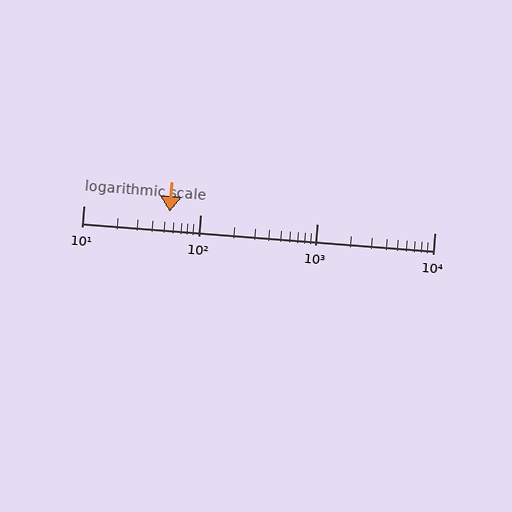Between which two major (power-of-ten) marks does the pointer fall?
The pointer is between 10 and 100.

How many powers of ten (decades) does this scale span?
The scale spans 3 decades, from 10 to 10000.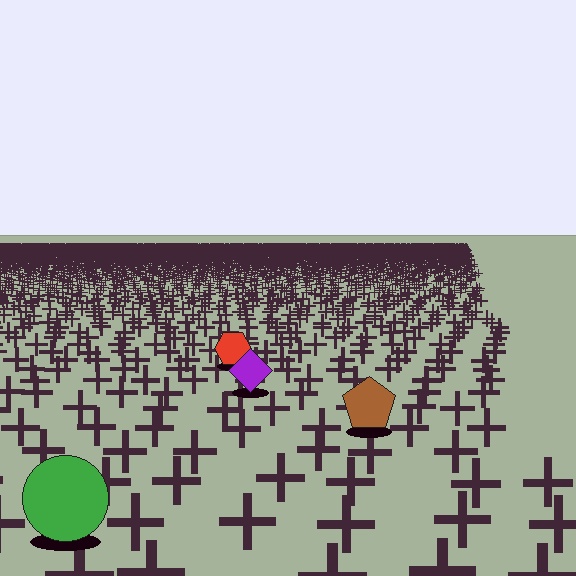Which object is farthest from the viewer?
The red hexagon is farthest from the viewer. It appears smaller and the ground texture around it is denser.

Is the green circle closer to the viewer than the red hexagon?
Yes. The green circle is closer — you can tell from the texture gradient: the ground texture is coarser near it.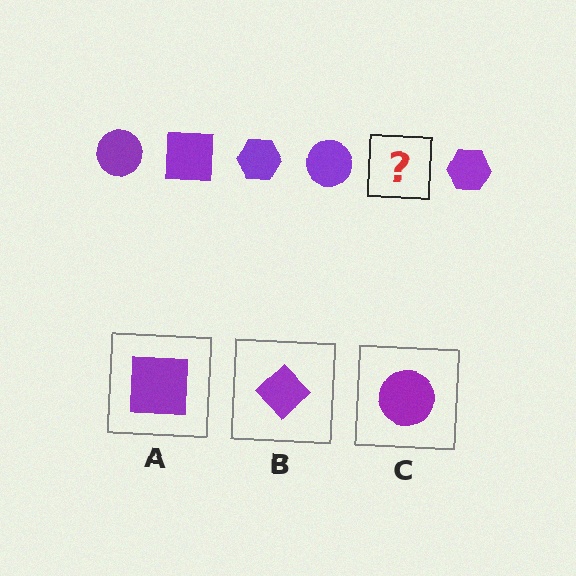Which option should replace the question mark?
Option A.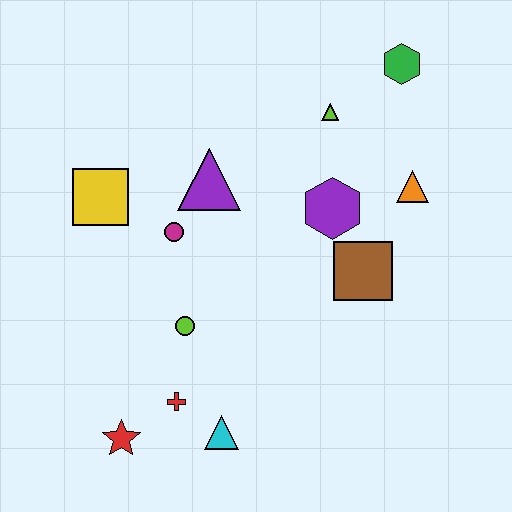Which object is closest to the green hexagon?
The lime triangle is closest to the green hexagon.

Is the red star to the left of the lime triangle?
Yes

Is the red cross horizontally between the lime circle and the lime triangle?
No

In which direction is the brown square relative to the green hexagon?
The brown square is below the green hexagon.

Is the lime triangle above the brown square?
Yes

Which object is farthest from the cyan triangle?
The green hexagon is farthest from the cyan triangle.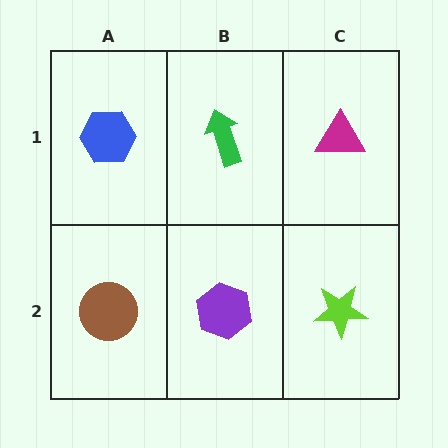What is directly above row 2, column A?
A blue hexagon.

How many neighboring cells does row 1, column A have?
2.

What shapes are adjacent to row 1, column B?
A purple hexagon (row 2, column B), a blue hexagon (row 1, column A), a magenta triangle (row 1, column C).